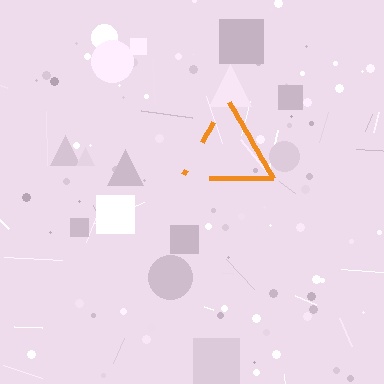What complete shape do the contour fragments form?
The contour fragments form a triangle.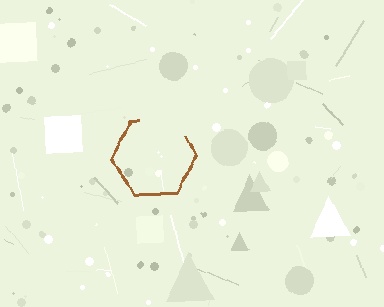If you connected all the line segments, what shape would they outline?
They would outline a hexagon.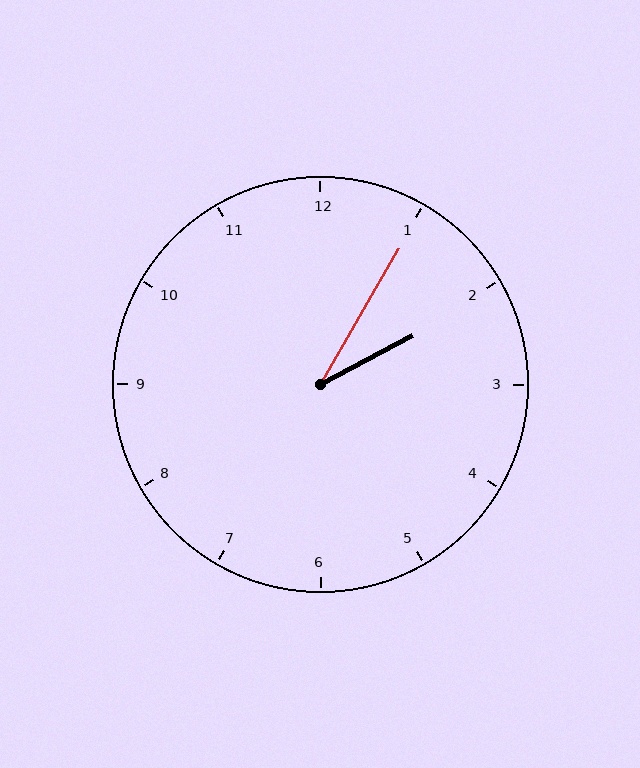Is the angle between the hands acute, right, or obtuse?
It is acute.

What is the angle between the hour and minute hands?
Approximately 32 degrees.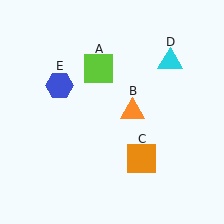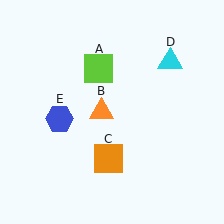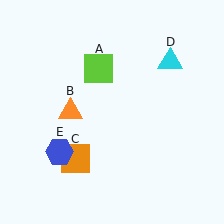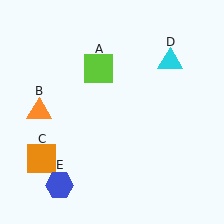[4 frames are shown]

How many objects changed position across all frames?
3 objects changed position: orange triangle (object B), orange square (object C), blue hexagon (object E).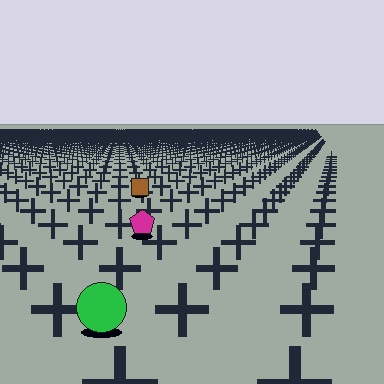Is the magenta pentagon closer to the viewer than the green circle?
No. The green circle is closer — you can tell from the texture gradient: the ground texture is coarser near it.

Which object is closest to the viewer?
The green circle is closest. The texture marks near it are larger and more spread out.